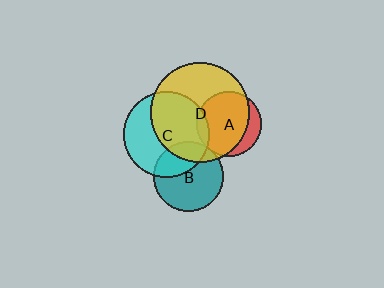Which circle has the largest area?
Circle D (yellow).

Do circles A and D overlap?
Yes.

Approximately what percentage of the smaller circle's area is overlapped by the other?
Approximately 80%.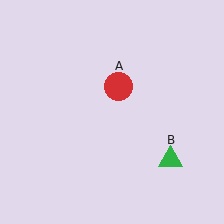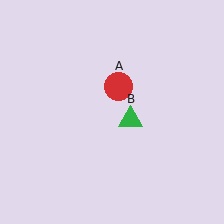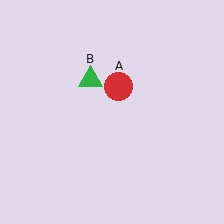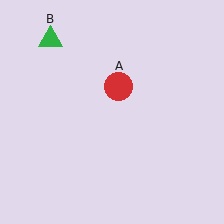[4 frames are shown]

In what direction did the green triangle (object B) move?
The green triangle (object B) moved up and to the left.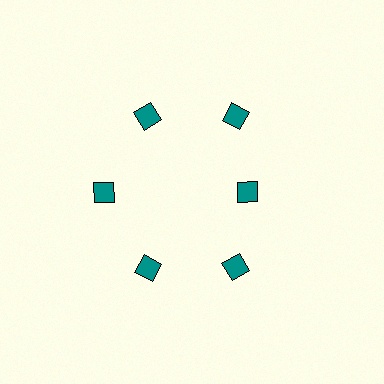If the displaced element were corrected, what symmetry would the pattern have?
It would have 6-fold rotational symmetry — the pattern would map onto itself every 60 degrees.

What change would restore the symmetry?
The symmetry would be restored by moving it outward, back onto the ring so that all 6 diamonds sit at equal angles and equal distance from the center.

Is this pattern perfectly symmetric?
No. The 6 teal diamonds are arranged in a ring, but one element near the 3 o'clock position is pulled inward toward the center, breaking the 6-fold rotational symmetry.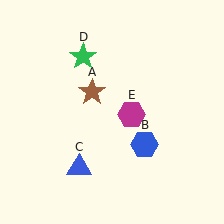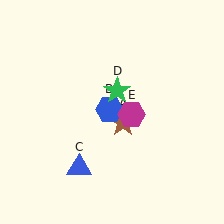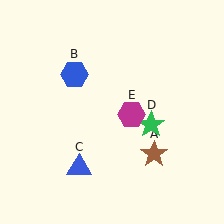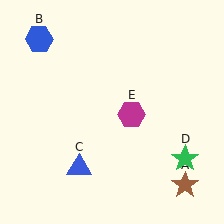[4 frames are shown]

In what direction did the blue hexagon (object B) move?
The blue hexagon (object B) moved up and to the left.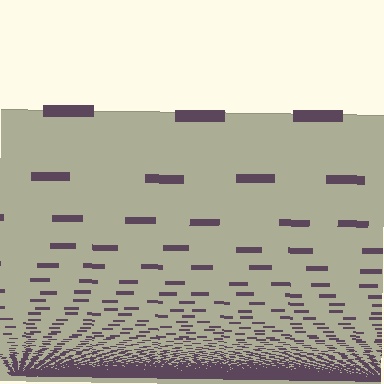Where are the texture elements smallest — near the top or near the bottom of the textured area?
Near the bottom.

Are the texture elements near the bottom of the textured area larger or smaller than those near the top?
Smaller. The gradient is inverted — elements near the bottom are smaller and denser.